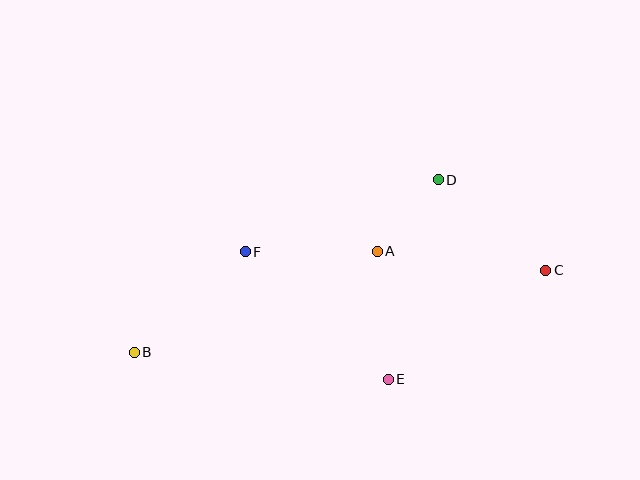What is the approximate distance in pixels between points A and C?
The distance between A and C is approximately 170 pixels.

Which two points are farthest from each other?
Points B and C are farthest from each other.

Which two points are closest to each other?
Points A and D are closest to each other.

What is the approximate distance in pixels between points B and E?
The distance between B and E is approximately 256 pixels.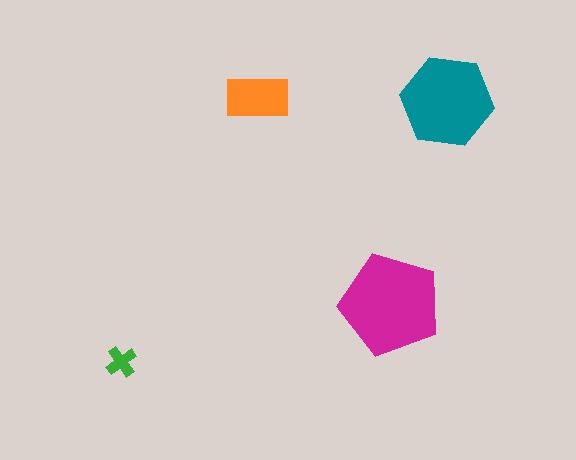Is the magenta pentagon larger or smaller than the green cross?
Larger.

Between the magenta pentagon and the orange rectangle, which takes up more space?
The magenta pentagon.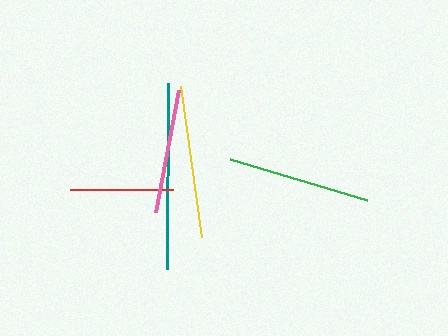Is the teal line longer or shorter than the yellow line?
The teal line is longer than the yellow line.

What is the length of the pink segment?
The pink segment is approximately 124 pixels long.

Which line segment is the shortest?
The red line is the shortest at approximately 103 pixels.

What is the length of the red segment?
The red segment is approximately 103 pixels long.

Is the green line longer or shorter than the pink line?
The green line is longer than the pink line.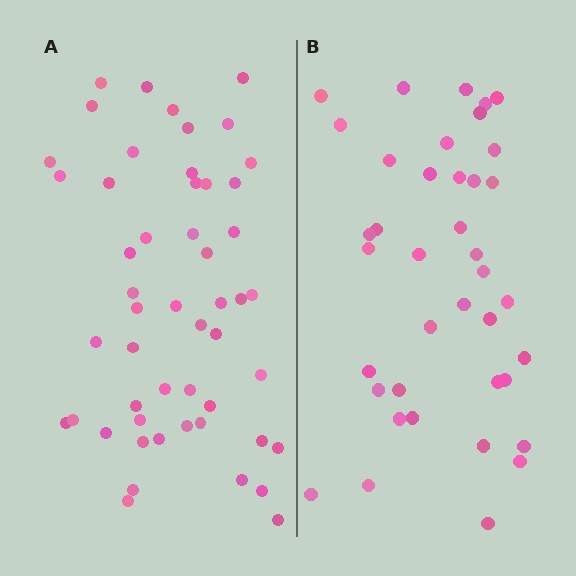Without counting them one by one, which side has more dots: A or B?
Region A (the left region) has more dots.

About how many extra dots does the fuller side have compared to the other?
Region A has roughly 12 or so more dots than region B.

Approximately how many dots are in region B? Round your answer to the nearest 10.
About 40 dots. (The exact count is 39, which rounds to 40.)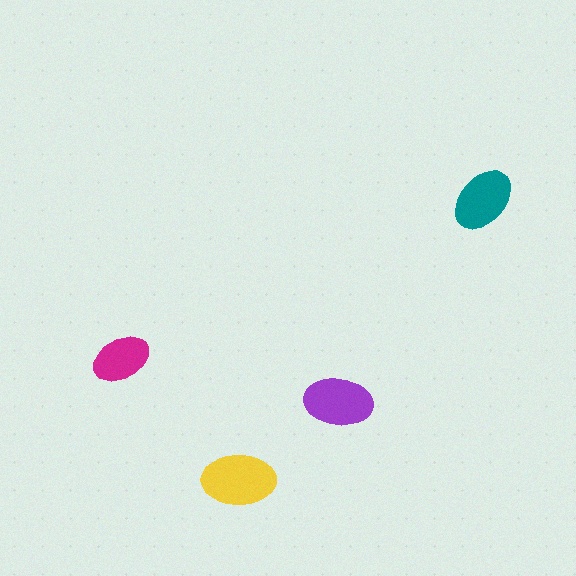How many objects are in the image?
There are 4 objects in the image.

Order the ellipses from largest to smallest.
the yellow one, the purple one, the teal one, the magenta one.